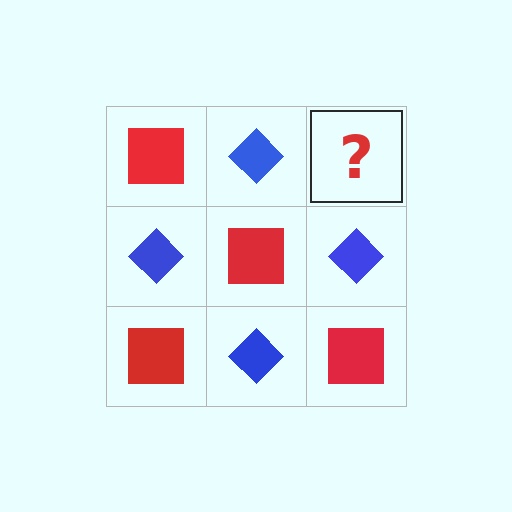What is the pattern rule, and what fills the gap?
The rule is that it alternates red square and blue diamond in a checkerboard pattern. The gap should be filled with a red square.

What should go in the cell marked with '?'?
The missing cell should contain a red square.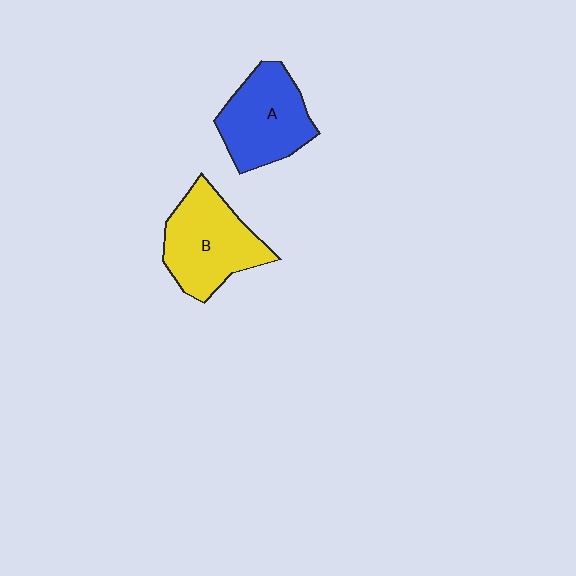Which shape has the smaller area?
Shape A (blue).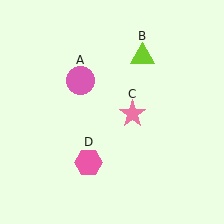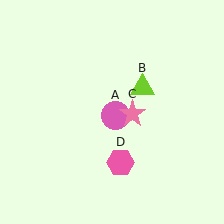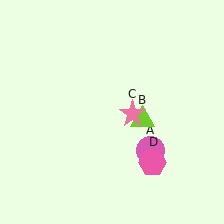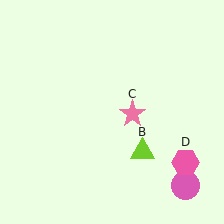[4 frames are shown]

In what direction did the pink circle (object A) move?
The pink circle (object A) moved down and to the right.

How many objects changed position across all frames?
3 objects changed position: pink circle (object A), lime triangle (object B), pink hexagon (object D).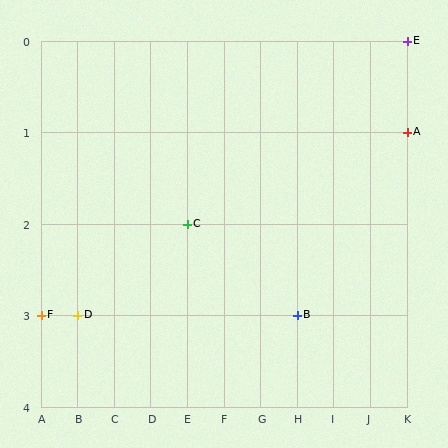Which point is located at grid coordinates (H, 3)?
Point B is at (H, 3).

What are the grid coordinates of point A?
Point A is at grid coordinates (K, 1).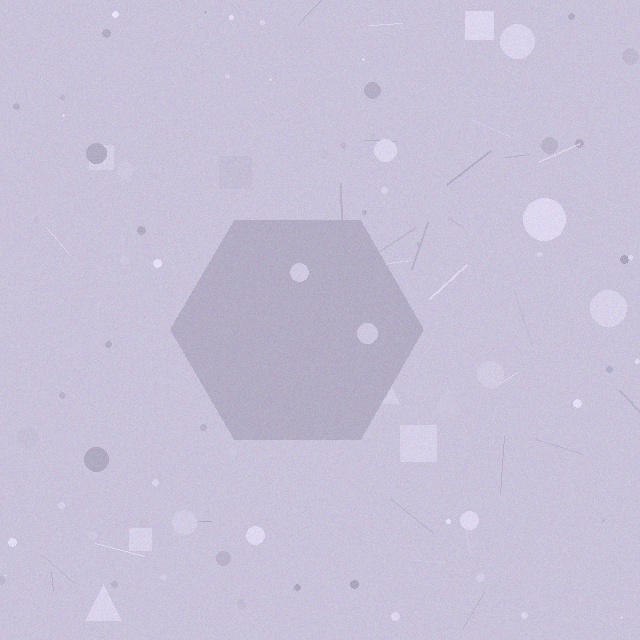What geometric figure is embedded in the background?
A hexagon is embedded in the background.